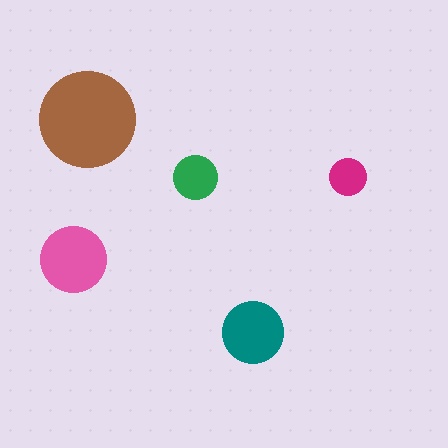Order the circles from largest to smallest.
the brown one, the pink one, the teal one, the green one, the magenta one.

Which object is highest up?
The brown circle is topmost.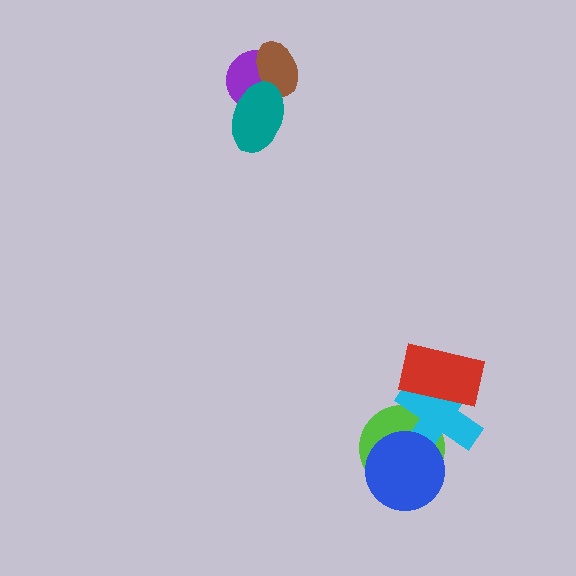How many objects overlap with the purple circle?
2 objects overlap with the purple circle.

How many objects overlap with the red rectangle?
1 object overlaps with the red rectangle.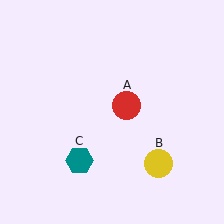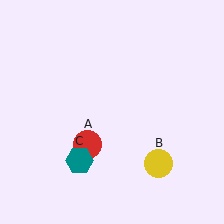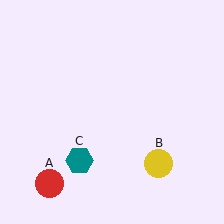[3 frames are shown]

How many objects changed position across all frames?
1 object changed position: red circle (object A).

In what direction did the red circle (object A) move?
The red circle (object A) moved down and to the left.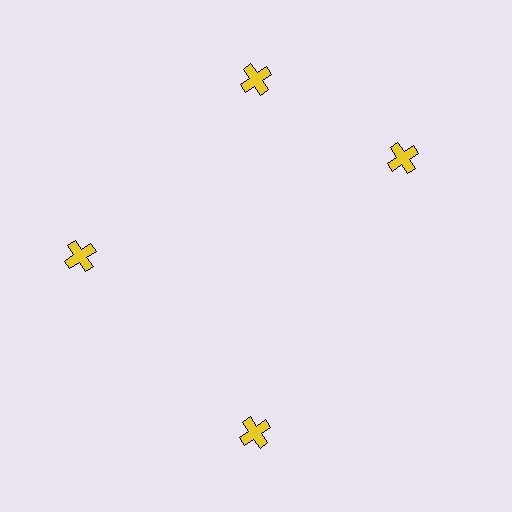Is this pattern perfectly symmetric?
No. The 4 yellow crosses are arranged in a ring, but one element near the 3 o'clock position is rotated out of alignment along the ring, breaking the 4-fold rotational symmetry.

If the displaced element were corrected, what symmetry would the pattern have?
It would have 4-fold rotational symmetry — the pattern would map onto itself every 90 degrees.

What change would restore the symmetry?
The symmetry would be restored by rotating it back into even spacing with its neighbors so that all 4 crosses sit at equal angles and equal distance from the center.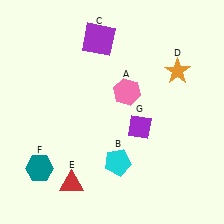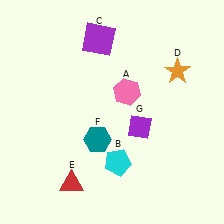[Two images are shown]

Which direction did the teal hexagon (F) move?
The teal hexagon (F) moved right.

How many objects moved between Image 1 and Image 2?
1 object moved between the two images.